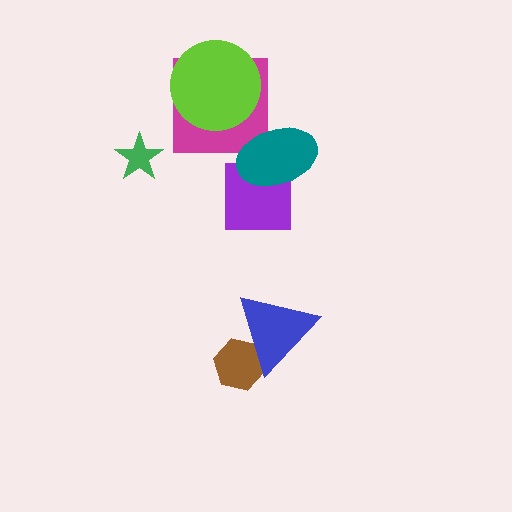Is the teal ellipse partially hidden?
No, no other shape covers it.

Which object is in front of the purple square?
The teal ellipse is in front of the purple square.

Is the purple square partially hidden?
Yes, it is partially covered by another shape.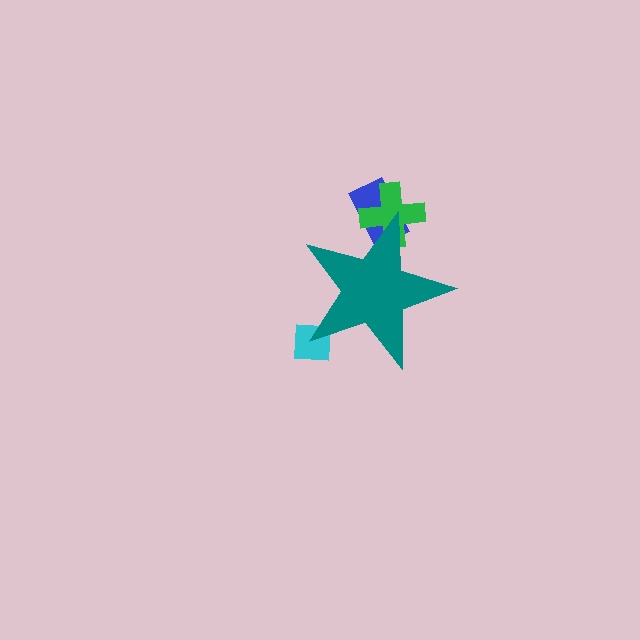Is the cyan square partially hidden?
Yes, the cyan square is partially hidden behind the teal star.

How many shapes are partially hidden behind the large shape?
3 shapes are partially hidden.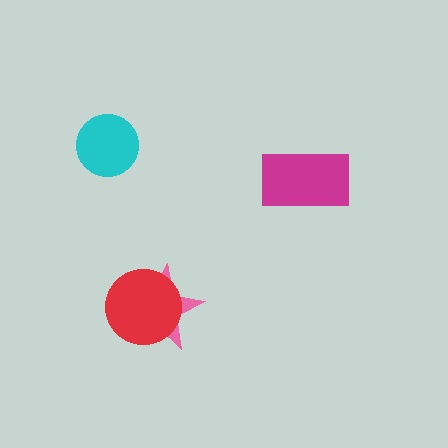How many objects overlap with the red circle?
1 object overlaps with the red circle.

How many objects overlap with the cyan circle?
0 objects overlap with the cyan circle.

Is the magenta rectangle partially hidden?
No, no other shape covers it.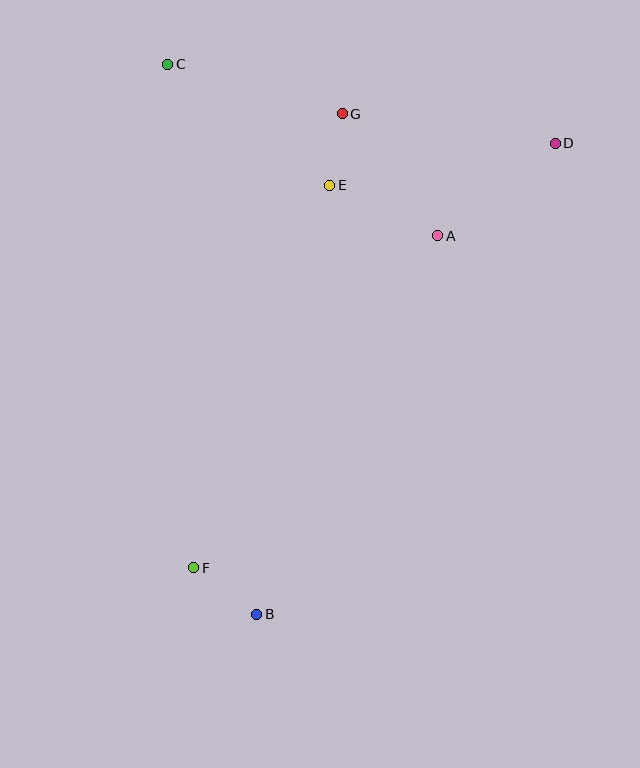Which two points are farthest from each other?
Points B and D are farthest from each other.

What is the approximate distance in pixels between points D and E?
The distance between D and E is approximately 230 pixels.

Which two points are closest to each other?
Points E and G are closest to each other.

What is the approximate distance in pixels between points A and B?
The distance between A and B is approximately 420 pixels.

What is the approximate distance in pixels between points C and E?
The distance between C and E is approximately 202 pixels.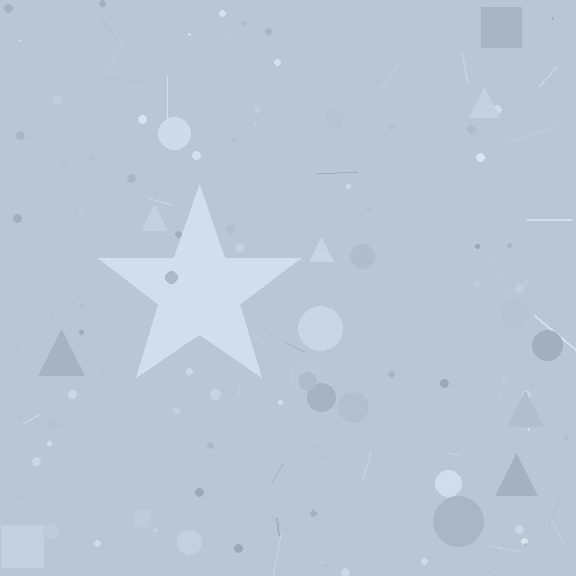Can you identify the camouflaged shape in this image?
The camouflaged shape is a star.